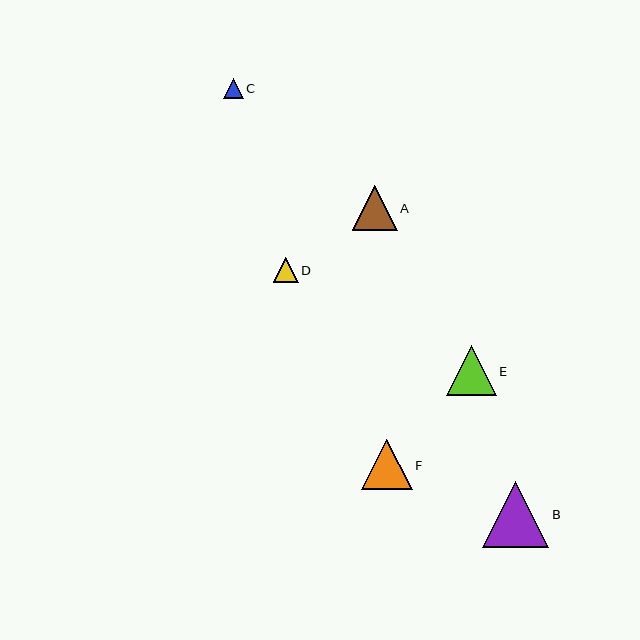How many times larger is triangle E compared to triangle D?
Triangle E is approximately 2.0 times the size of triangle D.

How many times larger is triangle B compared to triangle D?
Triangle B is approximately 2.6 times the size of triangle D.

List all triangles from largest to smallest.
From largest to smallest: B, F, E, A, D, C.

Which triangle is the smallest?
Triangle C is the smallest with a size of approximately 20 pixels.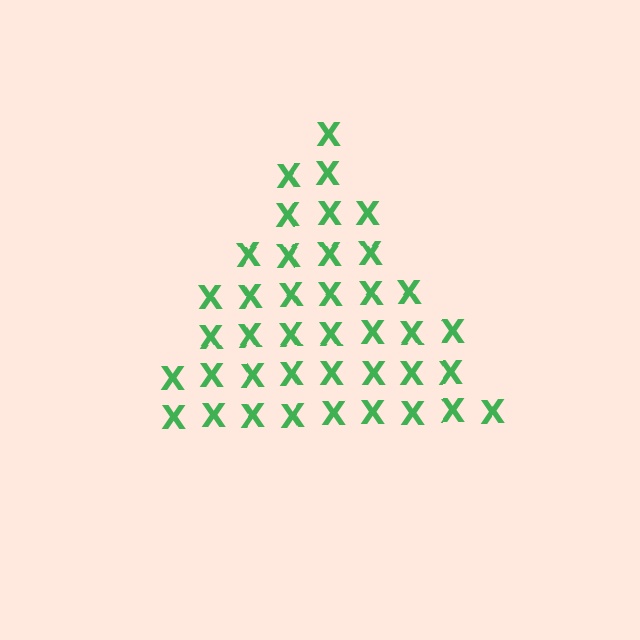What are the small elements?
The small elements are letter X's.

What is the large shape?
The large shape is a triangle.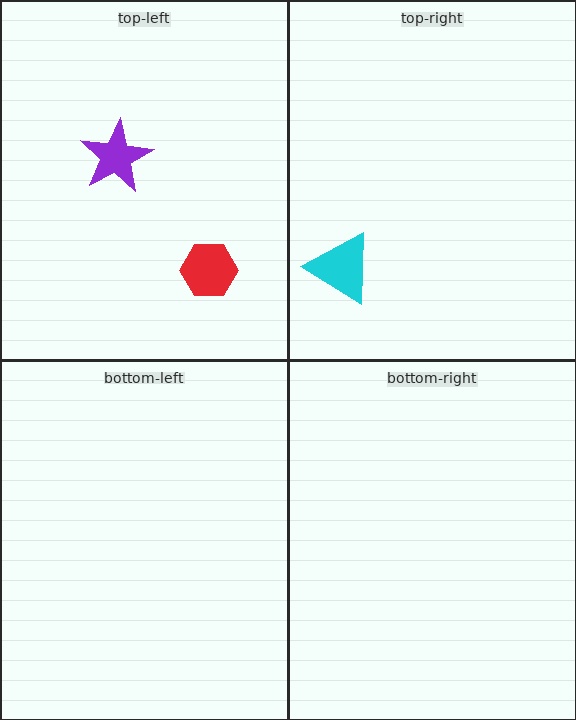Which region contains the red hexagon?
The top-left region.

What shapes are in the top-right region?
The cyan triangle.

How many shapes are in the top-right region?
1.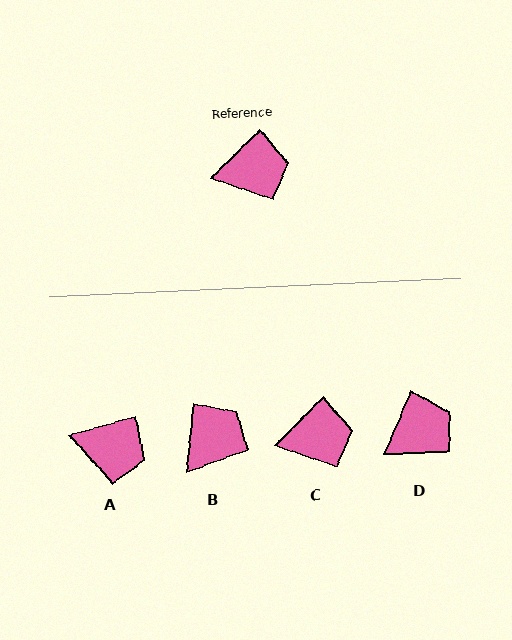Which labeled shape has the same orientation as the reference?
C.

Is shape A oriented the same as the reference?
No, it is off by about 30 degrees.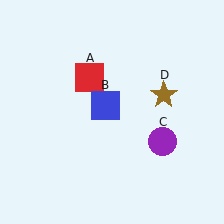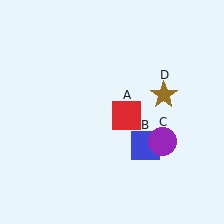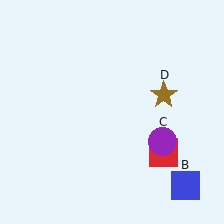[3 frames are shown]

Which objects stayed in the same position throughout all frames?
Purple circle (object C) and brown star (object D) remained stationary.